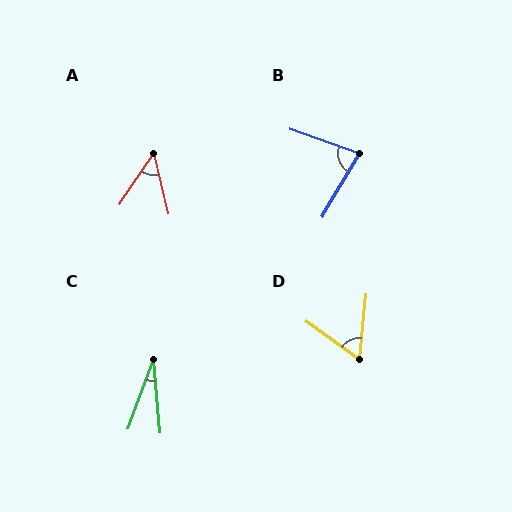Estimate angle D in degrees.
Approximately 60 degrees.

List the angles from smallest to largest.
C (26°), A (47°), D (60°), B (78°).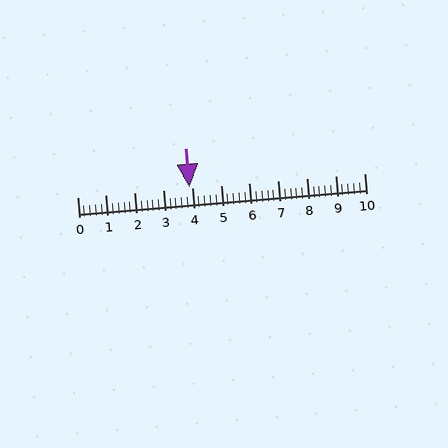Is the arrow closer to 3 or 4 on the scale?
The arrow is closer to 4.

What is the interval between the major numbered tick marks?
The major tick marks are spaced 1 units apart.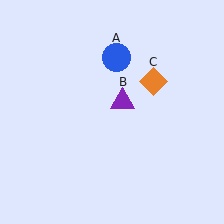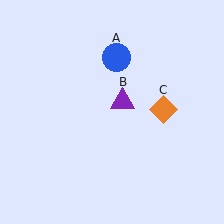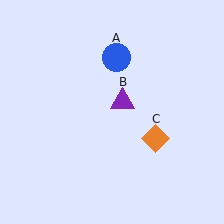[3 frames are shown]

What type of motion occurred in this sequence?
The orange diamond (object C) rotated clockwise around the center of the scene.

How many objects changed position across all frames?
1 object changed position: orange diamond (object C).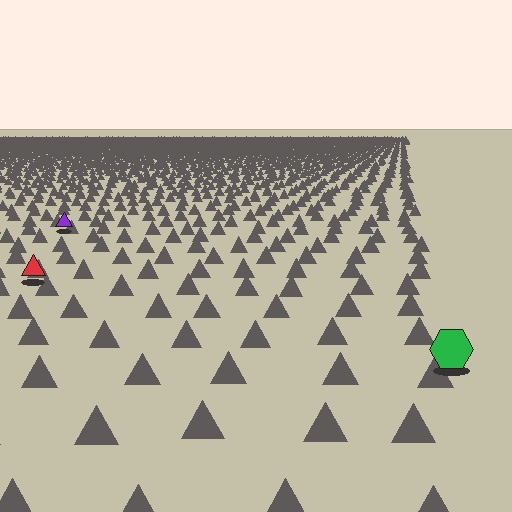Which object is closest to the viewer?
The green hexagon is closest. The texture marks near it are larger and more spread out.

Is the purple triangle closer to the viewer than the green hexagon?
No. The green hexagon is closer — you can tell from the texture gradient: the ground texture is coarser near it.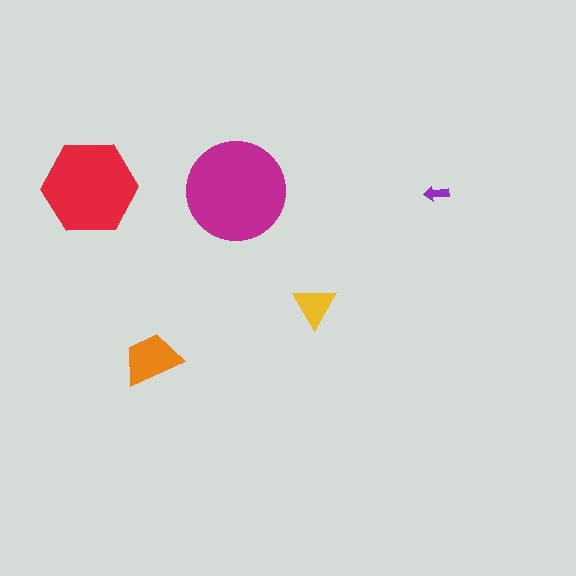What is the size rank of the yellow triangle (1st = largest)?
4th.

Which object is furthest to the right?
The purple arrow is rightmost.